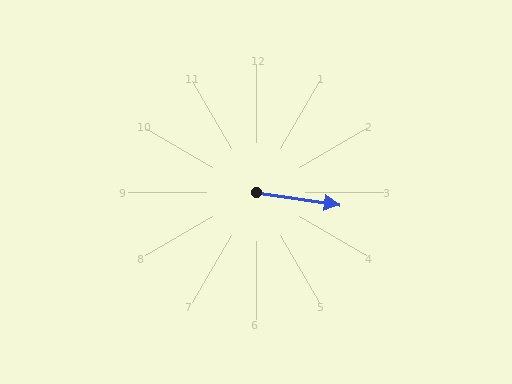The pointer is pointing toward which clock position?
Roughly 3 o'clock.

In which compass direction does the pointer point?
East.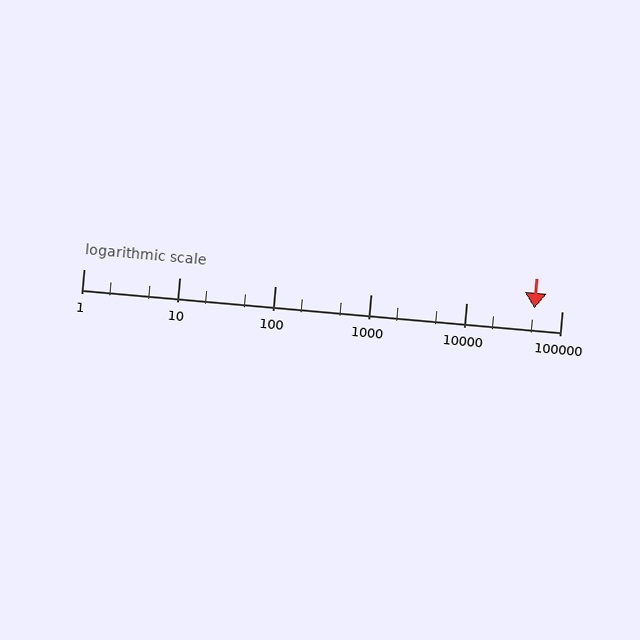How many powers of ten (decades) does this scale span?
The scale spans 5 decades, from 1 to 100000.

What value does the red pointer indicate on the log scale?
The pointer indicates approximately 52000.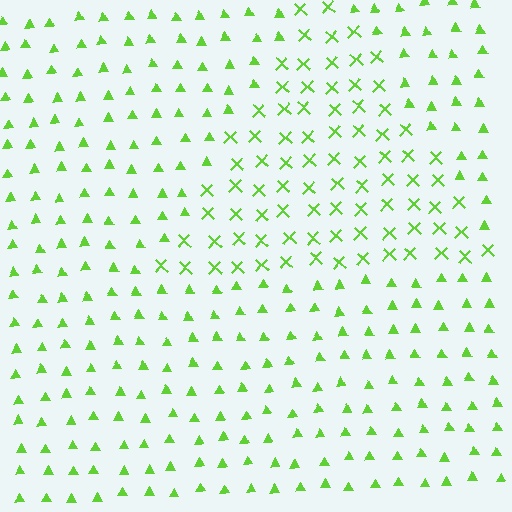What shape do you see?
I see a triangle.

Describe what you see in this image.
The image is filled with small lime elements arranged in a uniform grid. A triangle-shaped region contains X marks, while the surrounding area contains triangles. The boundary is defined purely by the change in element shape.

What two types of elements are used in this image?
The image uses X marks inside the triangle region and triangles outside it.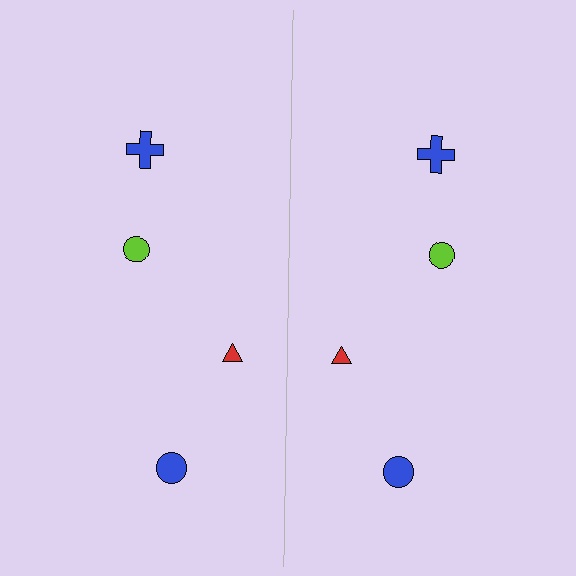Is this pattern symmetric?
Yes, this pattern has bilateral (reflection) symmetry.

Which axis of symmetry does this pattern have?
The pattern has a vertical axis of symmetry running through the center of the image.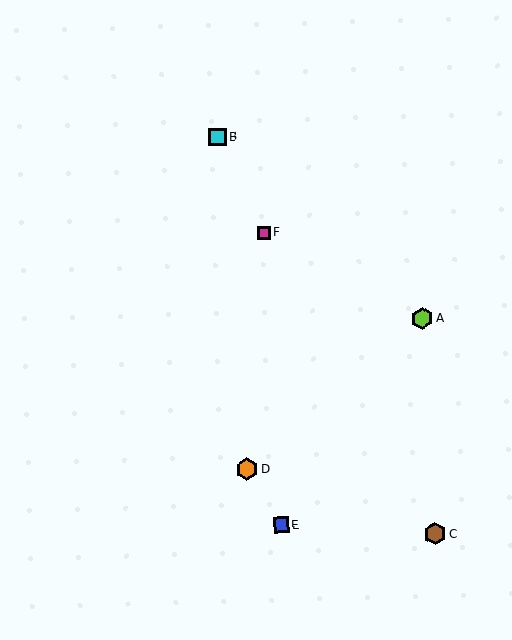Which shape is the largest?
The brown hexagon (labeled C) is the largest.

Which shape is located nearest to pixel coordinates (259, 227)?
The magenta square (labeled F) at (264, 233) is nearest to that location.